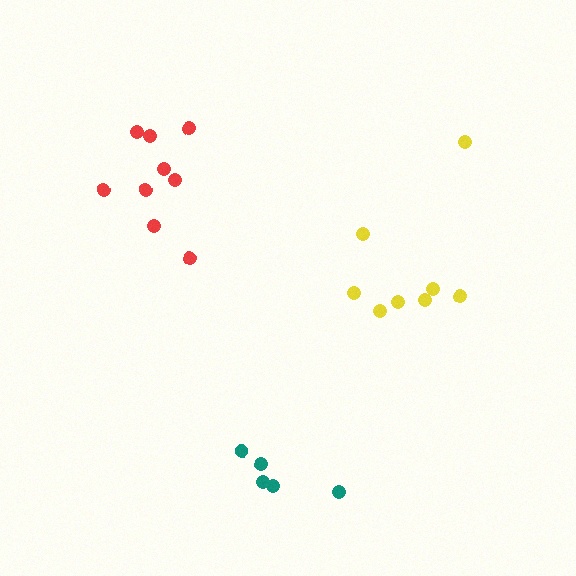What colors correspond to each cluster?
The clusters are colored: red, yellow, teal.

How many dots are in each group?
Group 1: 9 dots, Group 2: 8 dots, Group 3: 5 dots (22 total).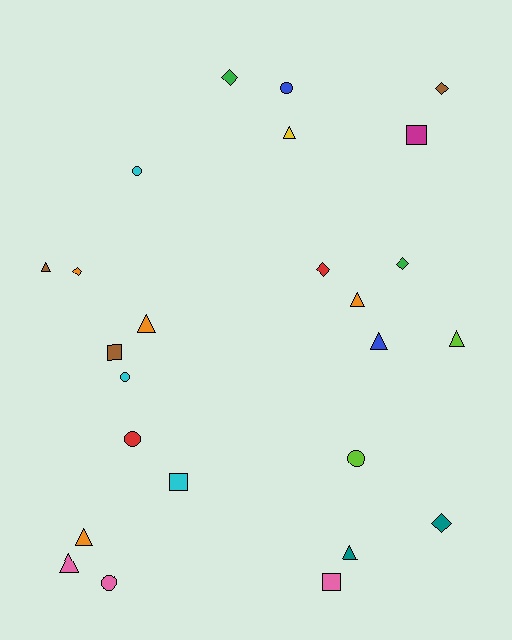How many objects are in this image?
There are 25 objects.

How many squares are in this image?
There are 4 squares.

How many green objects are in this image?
There are 2 green objects.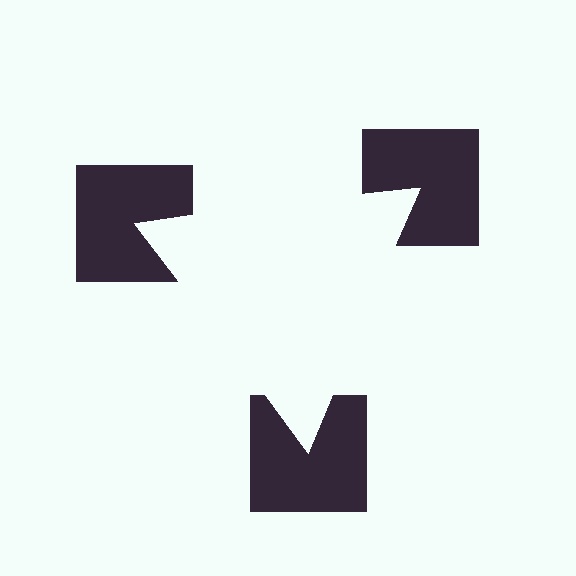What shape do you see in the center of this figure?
An illusory triangle — its edges are inferred from the aligned wedge cuts in the notched squares, not physically drawn.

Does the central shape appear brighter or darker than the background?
It typically appears slightly brighter than the background, even though no actual brightness change is drawn.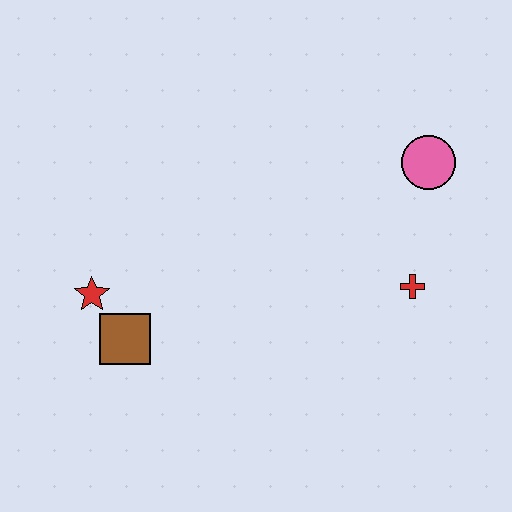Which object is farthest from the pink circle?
The red star is farthest from the pink circle.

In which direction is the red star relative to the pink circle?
The red star is to the left of the pink circle.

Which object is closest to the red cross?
The pink circle is closest to the red cross.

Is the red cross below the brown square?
No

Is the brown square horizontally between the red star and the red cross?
Yes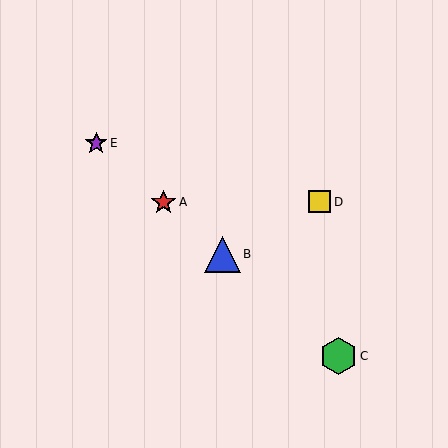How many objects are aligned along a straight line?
4 objects (A, B, C, E) are aligned along a straight line.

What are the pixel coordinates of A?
Object A is at (163, 202).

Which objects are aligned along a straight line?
Objects A, B, C, E are aligned along a straight line.